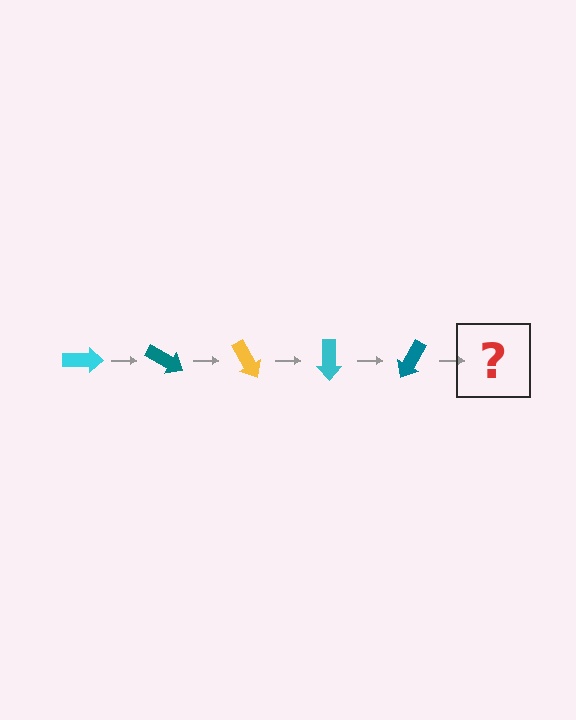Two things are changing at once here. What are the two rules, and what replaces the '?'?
The two rules are that it rotates 30 degrees each step and the color cycles through cyan, teal, and yellow. The '?' should be a yellow arrow, rotated 150 degrees from the start.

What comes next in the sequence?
The next element should be a yellow arrow, rotated 150 degrees from the start.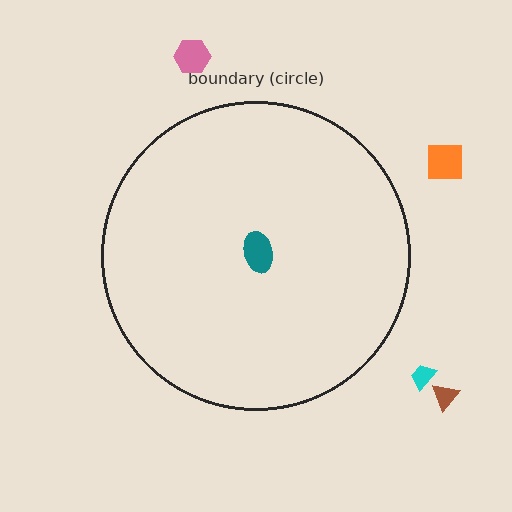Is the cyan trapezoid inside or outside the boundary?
Outside.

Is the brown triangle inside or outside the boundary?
Outside.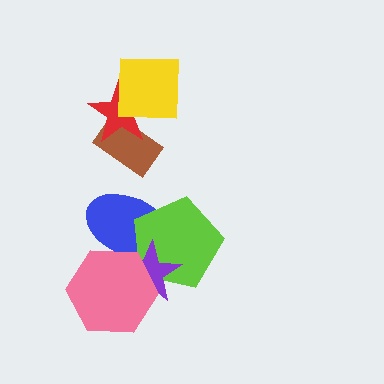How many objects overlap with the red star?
2 objects overlap with the red star.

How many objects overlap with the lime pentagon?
3 objects overlap with the lime pentagon.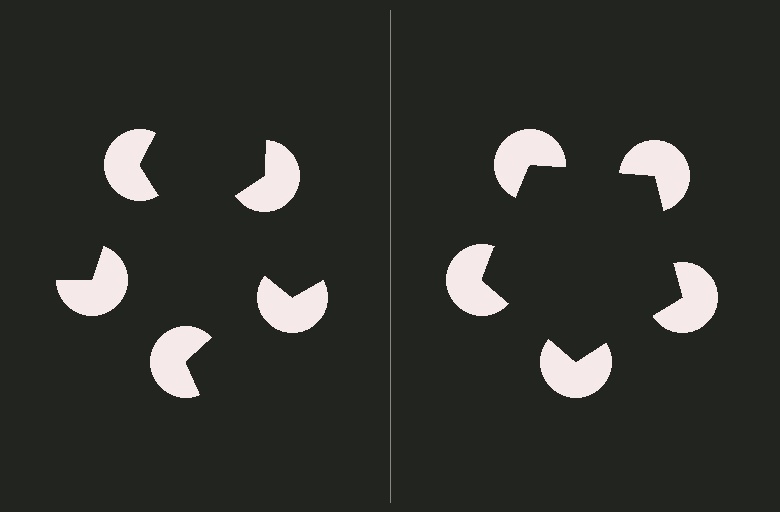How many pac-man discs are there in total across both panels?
10 — 5 on each side.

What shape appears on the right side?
An illusory pentagon.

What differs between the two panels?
The pac-man discs are positioned identically on both sides; only the wedge orientations differ. On the right they align to a pentagon; on the left they are misaligned.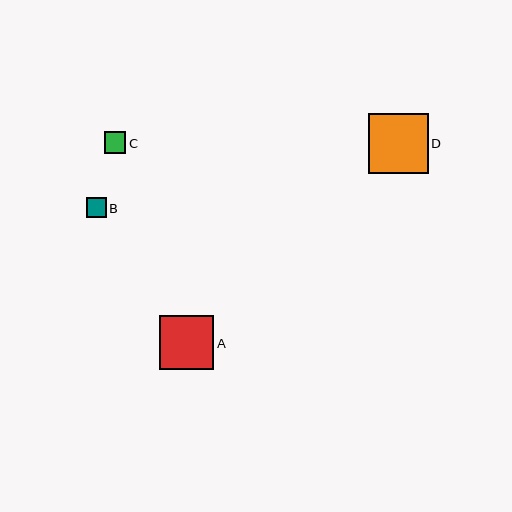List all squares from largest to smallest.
From largest to smallest: D, A, C, B.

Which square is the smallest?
Square B is the smallest with a size of approximately 20 pixels.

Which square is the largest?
Square D is the largest with a size of approximately 60 pixels.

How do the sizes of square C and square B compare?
Square C and square B are approximately the same size.